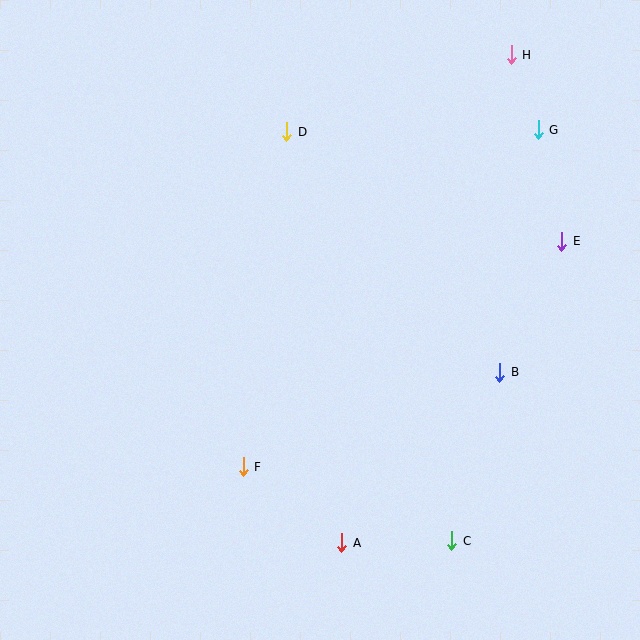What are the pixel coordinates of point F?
Point F is at (243, 467).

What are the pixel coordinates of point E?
Point E is at (562, 241).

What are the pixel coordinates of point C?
Point C is at (452, 541).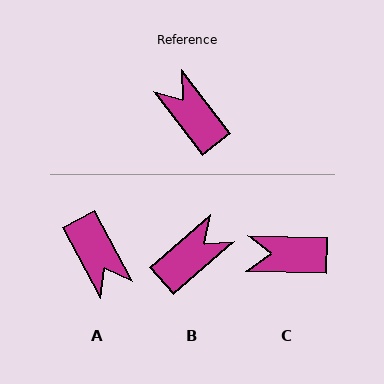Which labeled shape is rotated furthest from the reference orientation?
A, about 170 degrees away.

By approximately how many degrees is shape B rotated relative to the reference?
Approximately 87 degrees clockwise.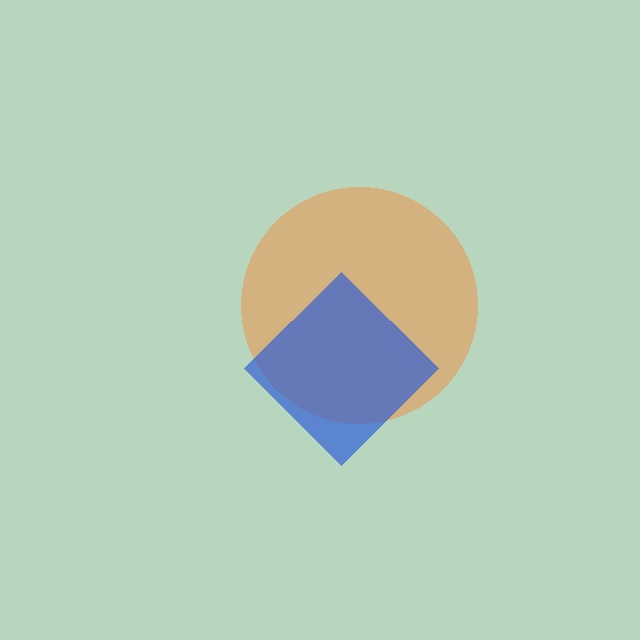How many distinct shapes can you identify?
There are 2 distinct shapes: an orange circle, a blue diamond.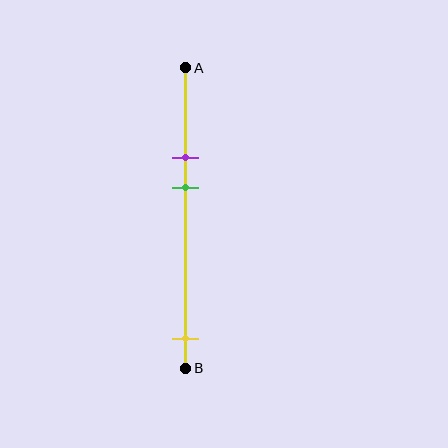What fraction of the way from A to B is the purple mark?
The purple mark is approximately 30% (0.3) of the way from A to B.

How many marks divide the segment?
There are 3 marks dividing the segment.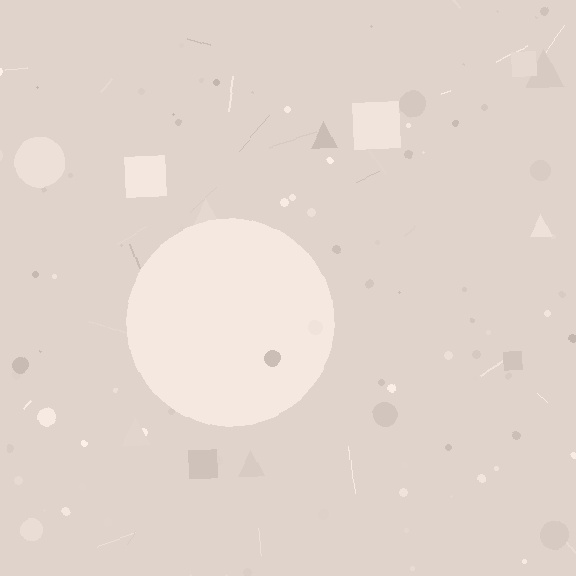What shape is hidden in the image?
A circle is hidden in the image.